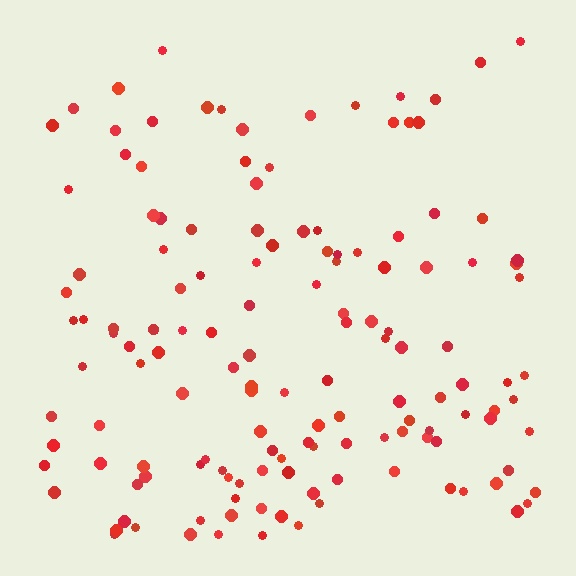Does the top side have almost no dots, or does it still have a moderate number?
Still a moderate number, just noticeably fewer than the bottom.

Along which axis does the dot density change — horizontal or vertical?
Vertical.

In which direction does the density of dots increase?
From top to bottom, with the bottom side densest.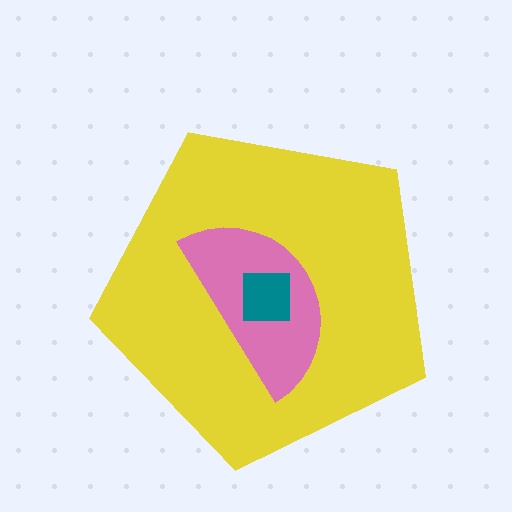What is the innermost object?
The teal square.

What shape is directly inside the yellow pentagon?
The pink semicircle.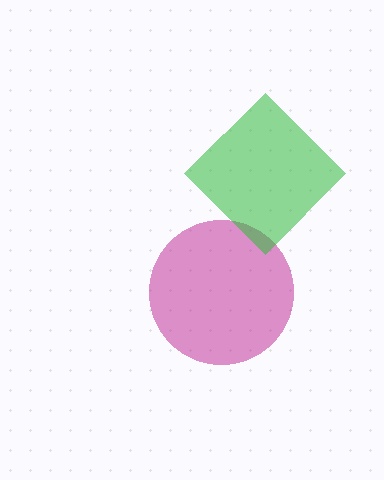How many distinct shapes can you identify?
There are 2 distinct shapes: a magenta circle, a green diamond.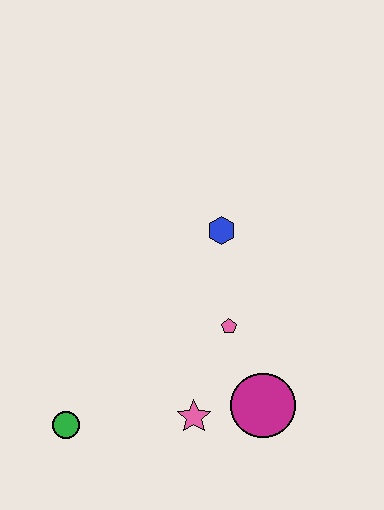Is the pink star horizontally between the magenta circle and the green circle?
Yes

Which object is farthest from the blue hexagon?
The green circle is farthest from the blue hexagon.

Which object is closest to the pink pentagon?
The magenta circle is closest to the pink pentagon.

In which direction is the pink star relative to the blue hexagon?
The pink star is below the blue hexagon.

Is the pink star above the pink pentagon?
No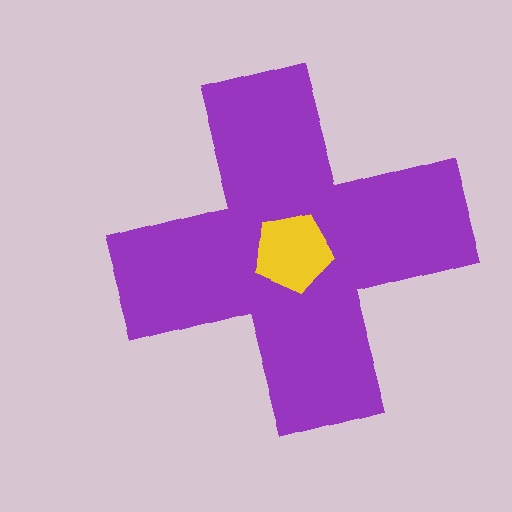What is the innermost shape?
The yellow pentagon.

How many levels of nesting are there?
2.